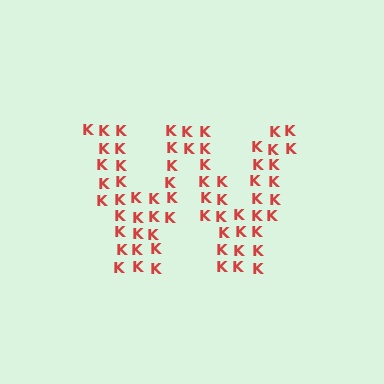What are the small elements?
The small elements are letter K's.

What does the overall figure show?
The overall figure shows the letter W.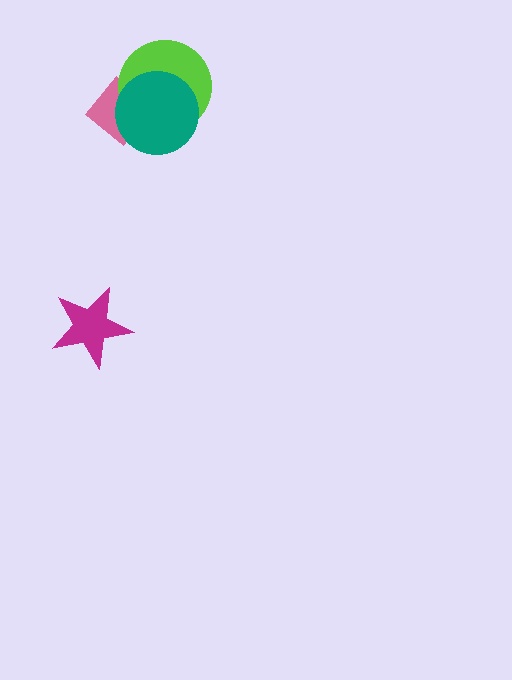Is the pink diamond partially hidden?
Yes, it is partially covered by another shape.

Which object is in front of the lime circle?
The teal circle is in front of the lime circle.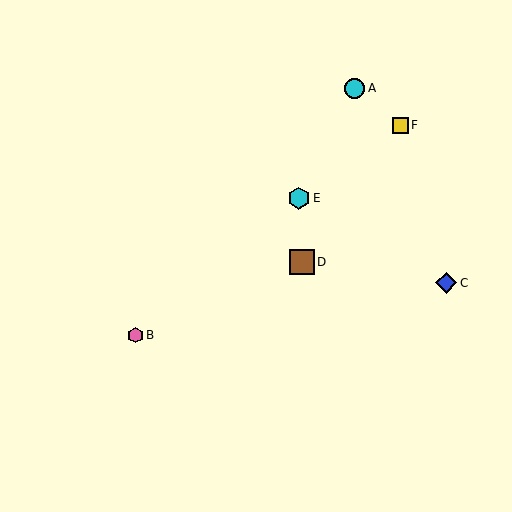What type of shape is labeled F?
Shape F is a yellow square.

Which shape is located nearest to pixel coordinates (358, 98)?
The cyan circle (labeled A) at (355, 88) is nearest to that location.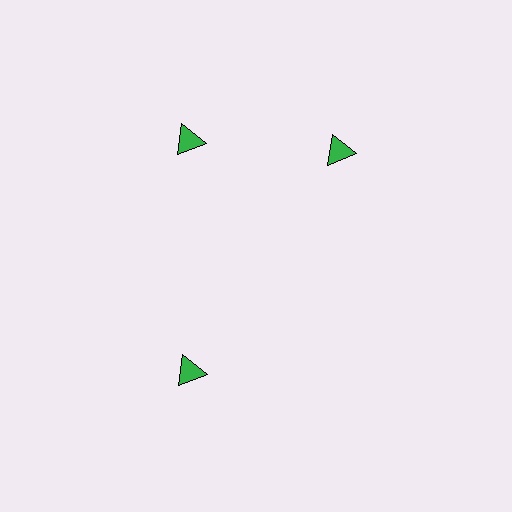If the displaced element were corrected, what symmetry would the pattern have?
It would have 3-fold rotational symmetry — the pattern would map onto itself every 120 degrees.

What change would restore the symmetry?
The symmetry would be restored by rotating it back into even spacing with its neighbors so that all 3 triangles sit at equal angles and equal distance from the center.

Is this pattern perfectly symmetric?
No. The 3 green triangles are arranged in a ring, but one element near the 3 o'clock position is rotated out of alignment along the ring, breaking the 3-fold rotational symmetry.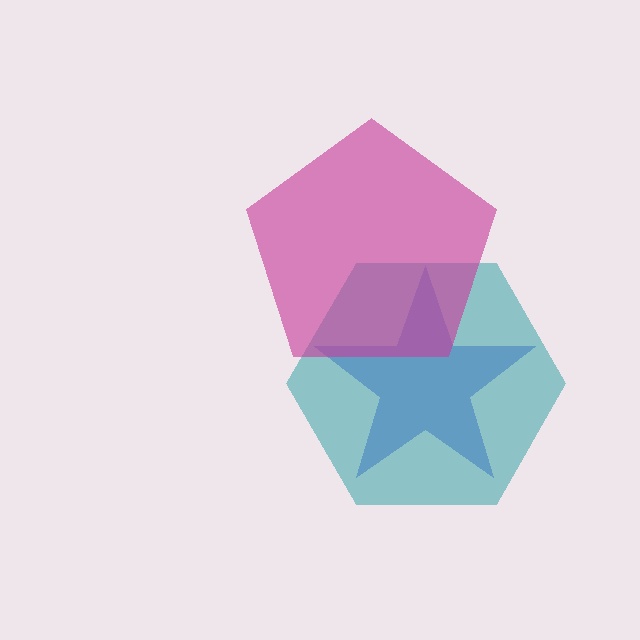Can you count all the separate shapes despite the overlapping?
Yes, there are 3 separate shapes.